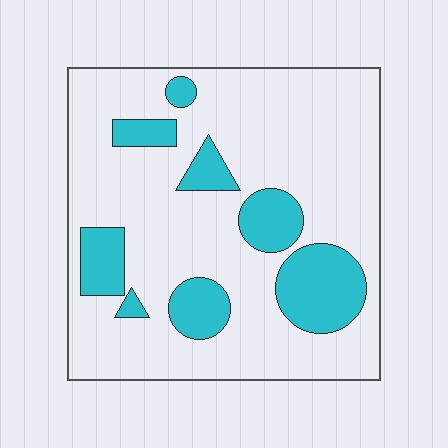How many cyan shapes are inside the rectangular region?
8.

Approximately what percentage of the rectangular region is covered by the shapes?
Approximately 20%.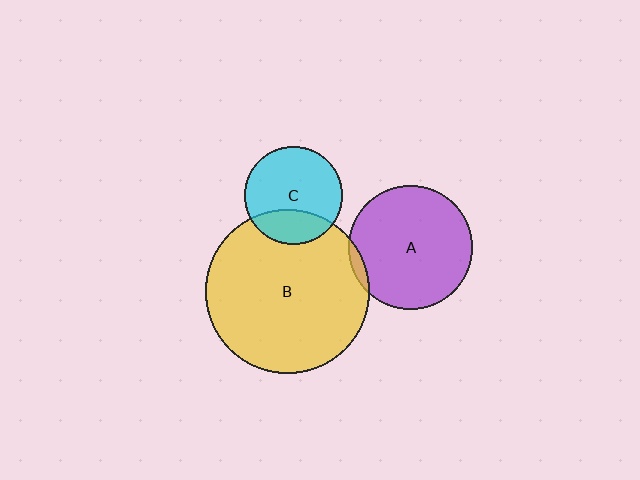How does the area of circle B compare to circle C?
Approximately 2.8 times.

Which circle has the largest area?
Circle B (yellow).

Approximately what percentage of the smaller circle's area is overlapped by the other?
Approximately 25%.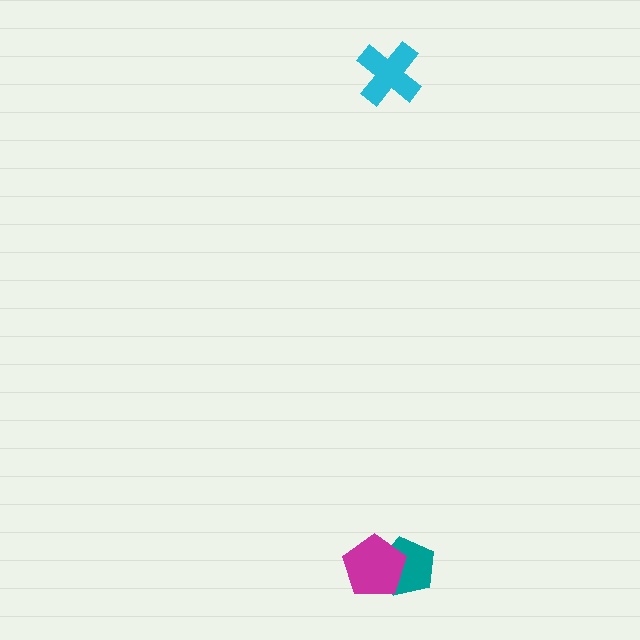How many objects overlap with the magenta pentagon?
1 object overlaps with the magenta pentagon.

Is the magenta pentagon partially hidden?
No, no other shape covers it.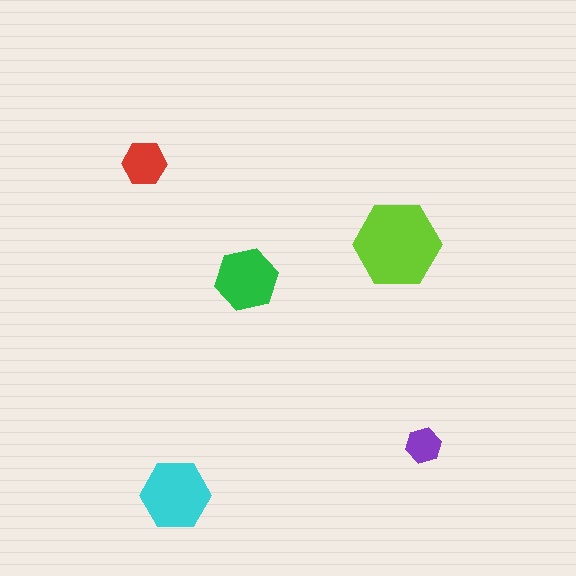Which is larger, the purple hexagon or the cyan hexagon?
The cyan one.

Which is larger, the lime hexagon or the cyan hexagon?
The lime one.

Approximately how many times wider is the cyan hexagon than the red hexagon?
About 1.5 times wider.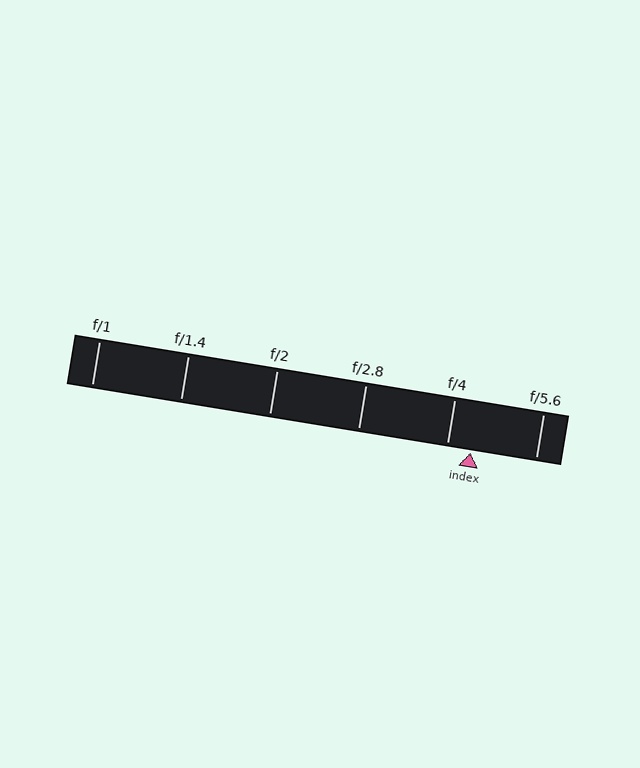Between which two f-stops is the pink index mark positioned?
The index mark is between f/4 and f/5.6.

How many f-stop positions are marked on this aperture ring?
There are 6 f-stop positions marked.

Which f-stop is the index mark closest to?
The index mark is closest to f/4.